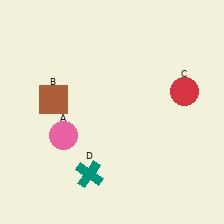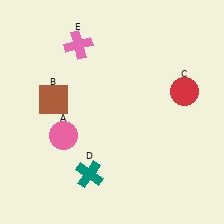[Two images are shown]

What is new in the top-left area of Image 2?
A pink cross (E) was added in the top-left area of Image 2.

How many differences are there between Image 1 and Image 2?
There is 1 difference between the two images.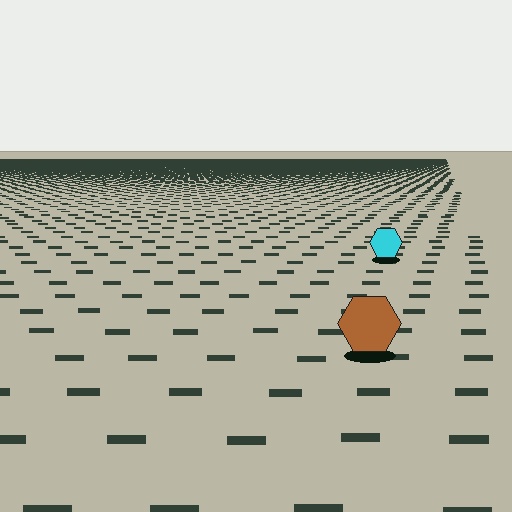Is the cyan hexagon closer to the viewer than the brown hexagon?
No. The brown hexagon is closer — you can tell from the texture gradient: the ground texture is coarser near it.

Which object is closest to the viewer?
The brown hexagon is closest. The texture marks near it are larger and more spread out.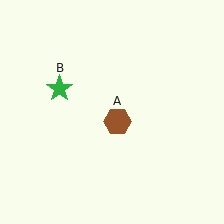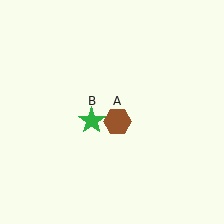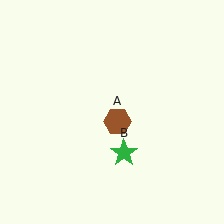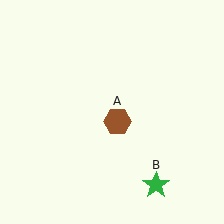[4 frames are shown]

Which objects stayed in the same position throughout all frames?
Brown hexagon (object A) remained stationary.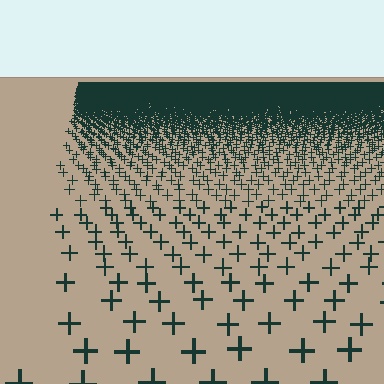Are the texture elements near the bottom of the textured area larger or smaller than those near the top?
Larger. Near the bottom, elements are closer to the viewer and appear at a bigger on-screen size.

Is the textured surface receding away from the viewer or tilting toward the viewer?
The surface is receding away from the viewer. Texture elements get smaller and denser toward the top.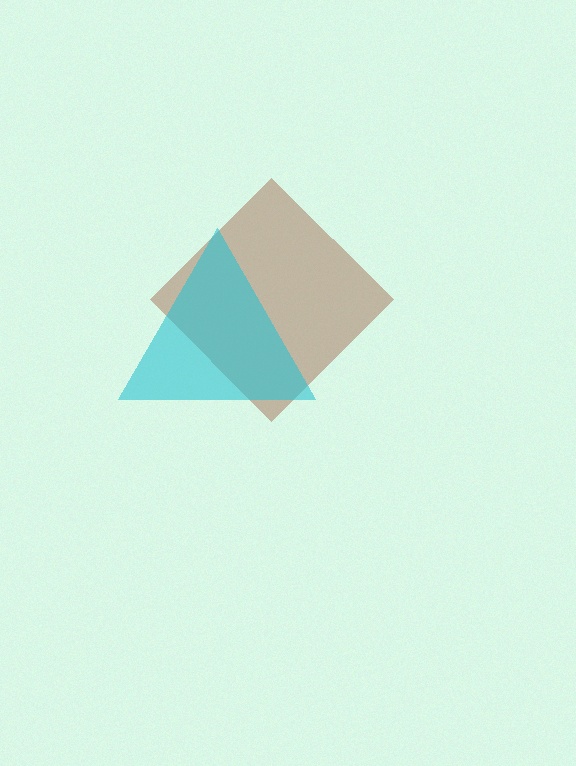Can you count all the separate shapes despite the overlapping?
Yes, there are 2 separate shapes.